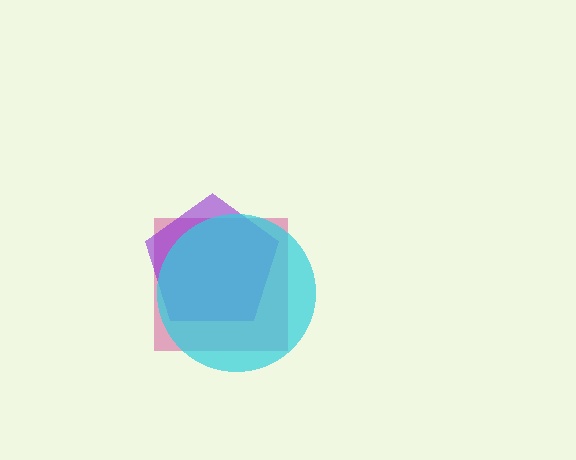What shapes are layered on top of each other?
The layered shapes are: a magenta square, a purple pentagon, a cyan circle.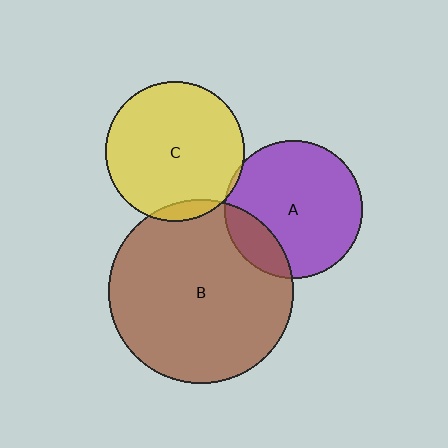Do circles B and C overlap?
Yes.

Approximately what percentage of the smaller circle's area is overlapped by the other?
Approximately 5%.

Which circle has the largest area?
Circle B (brown).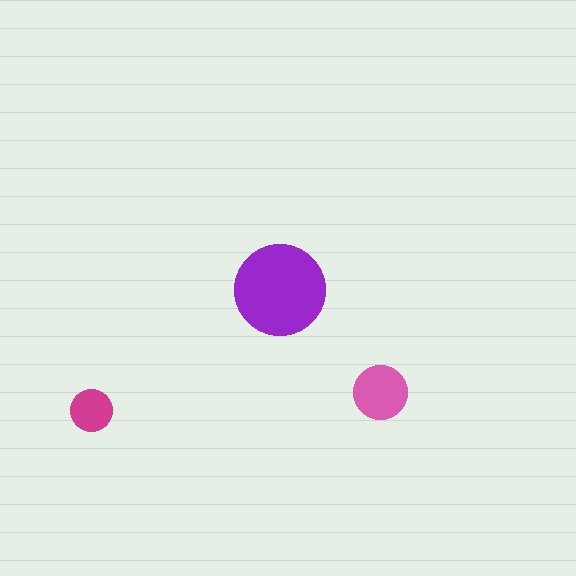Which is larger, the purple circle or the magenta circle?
The purple one.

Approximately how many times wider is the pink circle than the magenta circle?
About 1.5 times wider.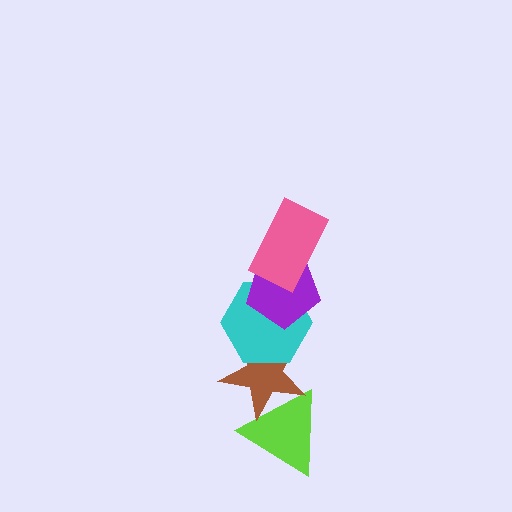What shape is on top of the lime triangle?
The brown star is on top of the lime triangle.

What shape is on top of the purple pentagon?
The pink rectangle is on top of the purple pentagon.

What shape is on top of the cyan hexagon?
The purple pentagon is on top of the cyan hexagon.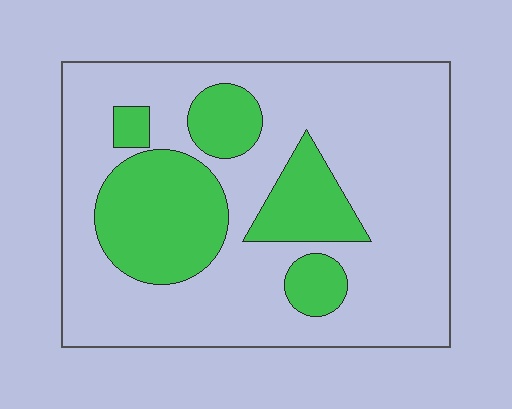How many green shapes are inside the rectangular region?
5.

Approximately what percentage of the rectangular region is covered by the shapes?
Approximately 30%.